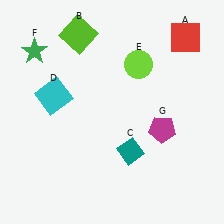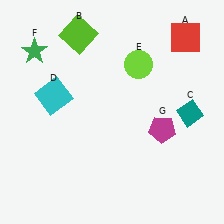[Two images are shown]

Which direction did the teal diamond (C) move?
The teal diamond (C) moved right.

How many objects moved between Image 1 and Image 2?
1 object moved between the two images.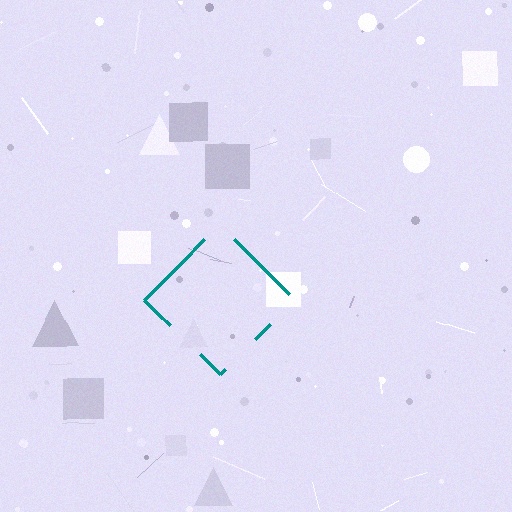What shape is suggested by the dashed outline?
The dashed outline suggests a diamond.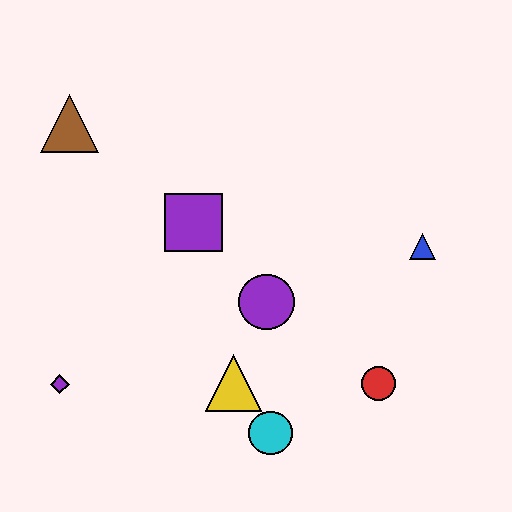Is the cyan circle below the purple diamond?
Yes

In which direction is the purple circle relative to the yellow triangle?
The purple circle is above the yellow triangle.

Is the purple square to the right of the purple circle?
No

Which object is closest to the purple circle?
The yellow triangle is closest to the purple circle.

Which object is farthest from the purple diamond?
The blue triangle is farthest from the purple diamond.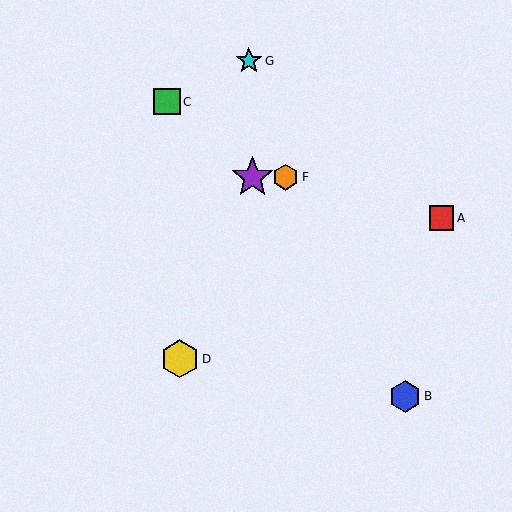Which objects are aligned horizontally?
Objects E, F are aligned horizontally.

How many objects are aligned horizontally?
2 objects (E, F) are aligned horizontally.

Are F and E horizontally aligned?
Yes, both are at y≈177.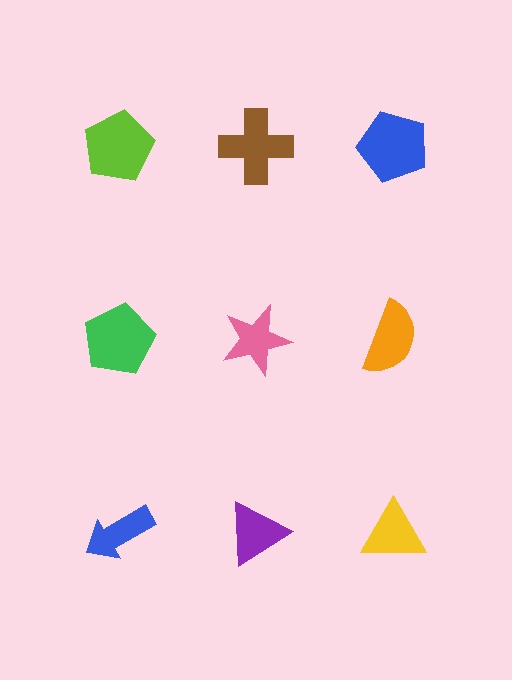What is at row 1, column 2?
A brown cross.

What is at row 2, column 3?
An orange semicircle.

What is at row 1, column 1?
A lime pentagon.